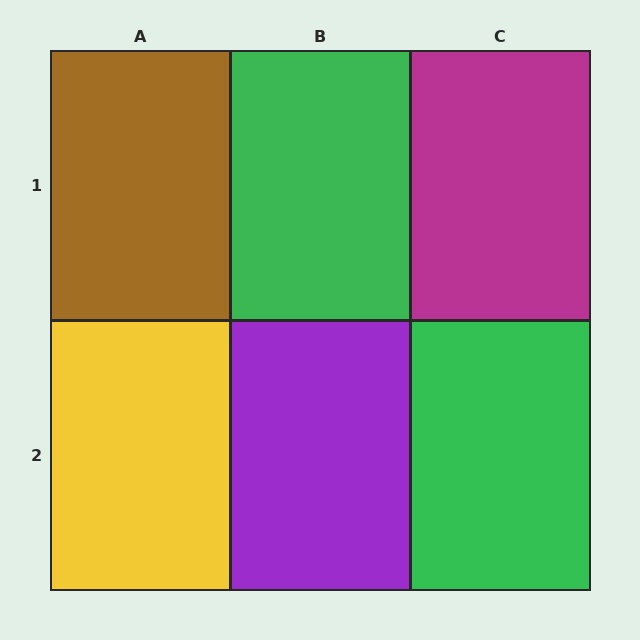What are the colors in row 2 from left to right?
Yellow, purple, green.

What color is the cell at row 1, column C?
Magenta.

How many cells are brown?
1 cell is brown.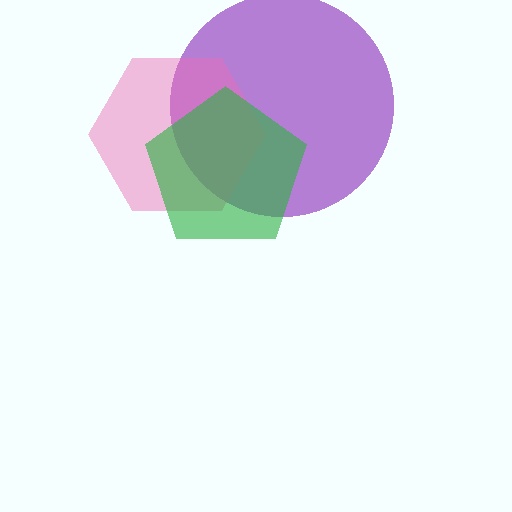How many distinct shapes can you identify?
There are 3 distinct shapes: a purple circle, a pink hexagon, a green pentagon.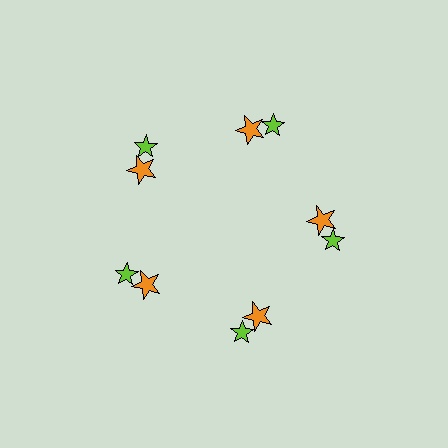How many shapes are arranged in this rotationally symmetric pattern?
There are 10 shapes, arranged in 5 groups of 2.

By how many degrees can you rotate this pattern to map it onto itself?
The pattern maps onto itself every 72 degrees of rotation.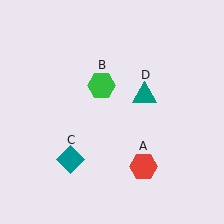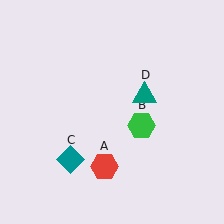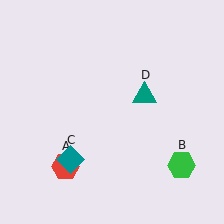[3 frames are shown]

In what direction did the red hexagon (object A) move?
The red hexagon (object A) moved left.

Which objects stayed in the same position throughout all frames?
Teal diamond (object C) and teal triangle (object D) remained stationary.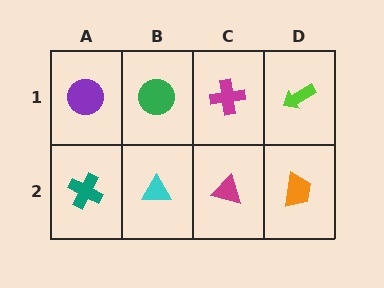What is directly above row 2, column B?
A green circle.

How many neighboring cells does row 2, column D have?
2.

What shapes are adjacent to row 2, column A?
A purple circle (row 1, column A), a cyan triangle (row 2, column B).